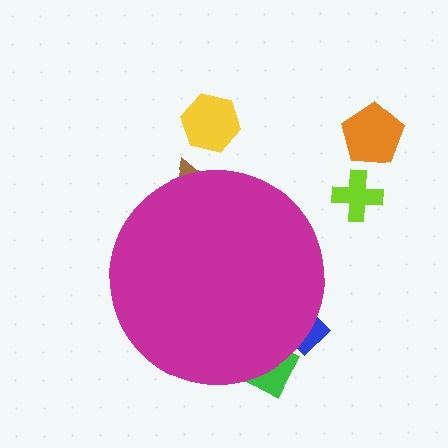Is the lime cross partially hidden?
No, the lime cross is fully visible.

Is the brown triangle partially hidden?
Yes, the brown triangle is partially hidden behind the magenta circle.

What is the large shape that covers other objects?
A magenta circle.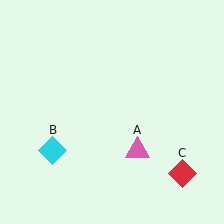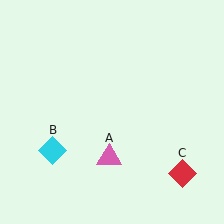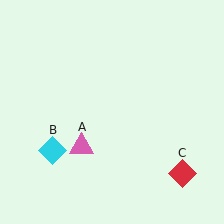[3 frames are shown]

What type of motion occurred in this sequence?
The pink triangle (object A) rotated clockwise around the center of the scene.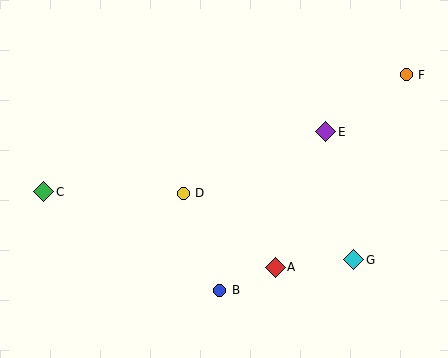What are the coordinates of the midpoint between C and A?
The midpoint between C and A is at (160, 230).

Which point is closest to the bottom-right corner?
Point G is closest to the bottom-right corner.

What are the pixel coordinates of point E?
Point E is at (326, 132).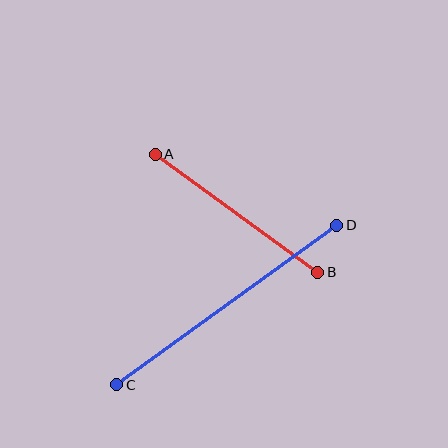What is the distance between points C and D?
The distance is approximately 272 pixels.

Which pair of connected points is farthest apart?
Points C and D are farthest apart.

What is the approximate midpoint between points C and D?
The midpoint is at approximately (227, 305) pixels.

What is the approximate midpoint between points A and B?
The midpoint is at approximately (237, 213) pixels.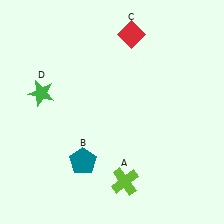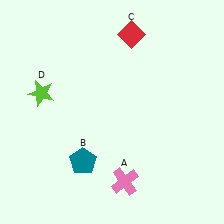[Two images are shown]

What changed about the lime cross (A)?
In Image 1, A is lime. In Image 2, it changed to pink.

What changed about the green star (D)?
In Image 1, D is green. In Image 2, it changed to lime.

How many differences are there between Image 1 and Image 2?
There are 2 differences between the two images.